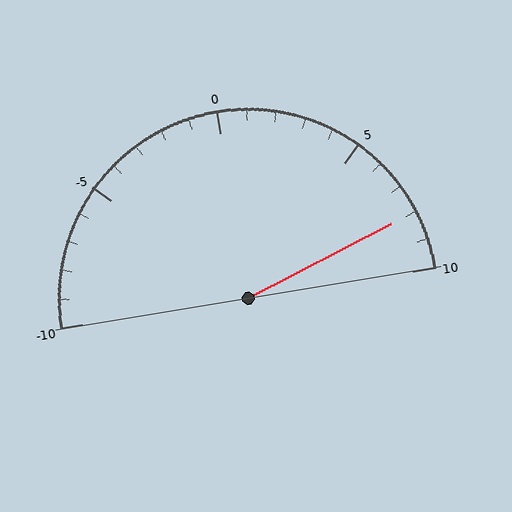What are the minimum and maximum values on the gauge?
The gauge ranges from -10 to 10.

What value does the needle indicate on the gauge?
The needle indicates approximately 8.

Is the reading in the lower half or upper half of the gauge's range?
The reading is in the upper half of the range (-10 to 10).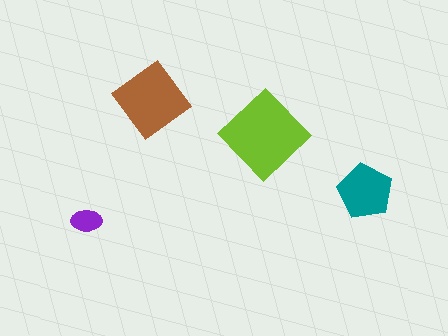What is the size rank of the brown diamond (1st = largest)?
2nd.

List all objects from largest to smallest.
The lime diamond, the brown diamond, the teal pentagon, the purple ellipse.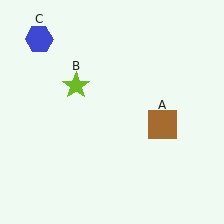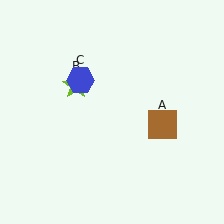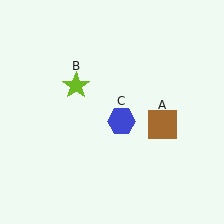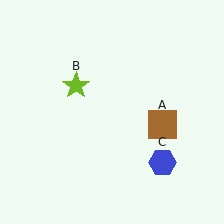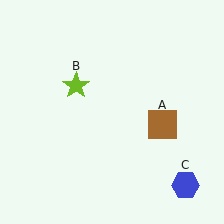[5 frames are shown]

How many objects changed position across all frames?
1 object changed position: blue hexagon (object C).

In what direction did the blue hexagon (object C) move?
The blue hexagon (object C) moved down and to the right.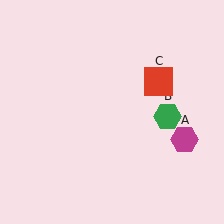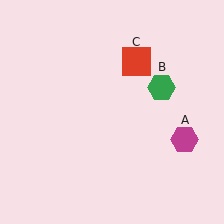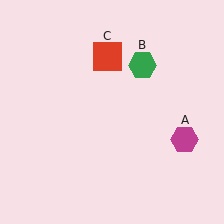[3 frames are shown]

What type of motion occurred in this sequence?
The green hexagon (object B), red square (object C) rotated counterclockwise around the center of the scene.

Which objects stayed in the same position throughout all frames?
Magenta hexagon (object A) remained stationary.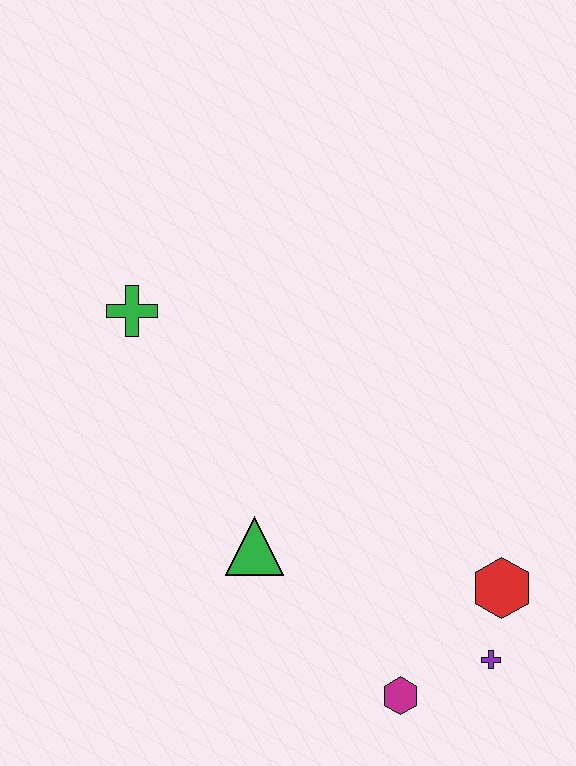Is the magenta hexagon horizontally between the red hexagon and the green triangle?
Yes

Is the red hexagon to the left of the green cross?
No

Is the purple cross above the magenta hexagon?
Yes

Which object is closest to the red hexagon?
The purple cross is closest to the red hexagon.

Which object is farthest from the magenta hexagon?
The green cross is farthest from the magenta hexagon.